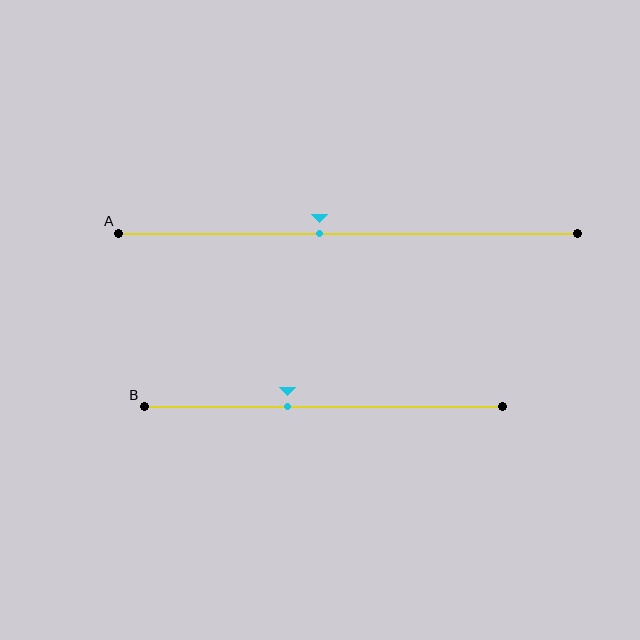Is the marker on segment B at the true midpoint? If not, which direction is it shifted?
No, the marker on segment B is shifted to the left by about 10% of the segment length.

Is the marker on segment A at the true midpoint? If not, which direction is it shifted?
No, the marker on segment A is shifted to the left by about 6% of the segment length.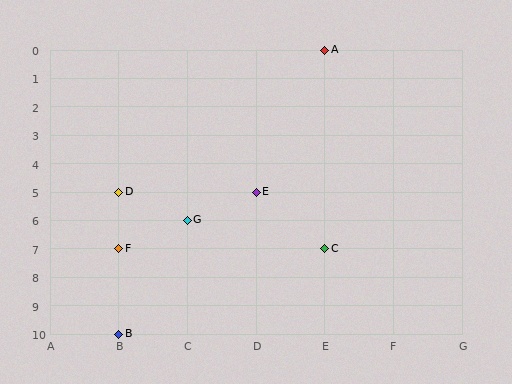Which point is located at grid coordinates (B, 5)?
Point D is at (B, 5).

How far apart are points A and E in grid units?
Points A and E are 1 column and 5 rows apart (about 5.1 grid units diagonally).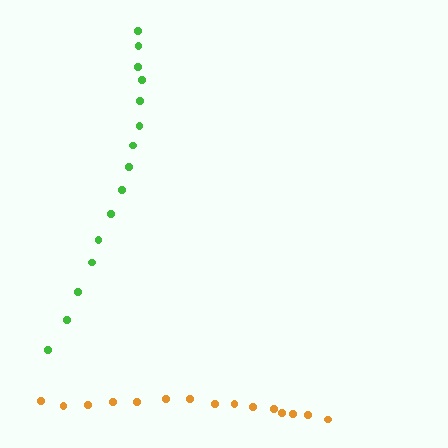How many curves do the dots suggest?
There are 2 distinct paths.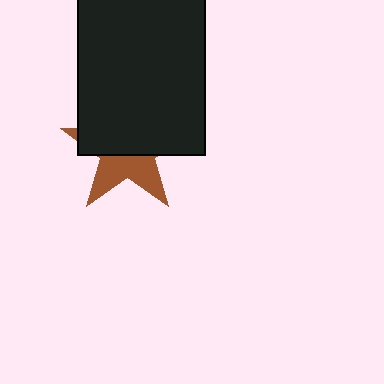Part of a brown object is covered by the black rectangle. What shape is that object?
It is a star.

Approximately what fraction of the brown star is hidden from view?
Roughly 59% of the brown star is hidden behind the black rectangle.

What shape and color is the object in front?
The object in front is a black rectangle.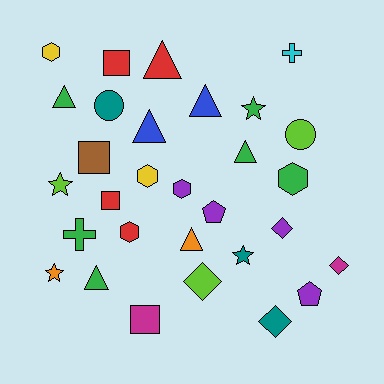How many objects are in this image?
There are 30 objects.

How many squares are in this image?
There are 4 squares.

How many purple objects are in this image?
There are 4 purple objects.